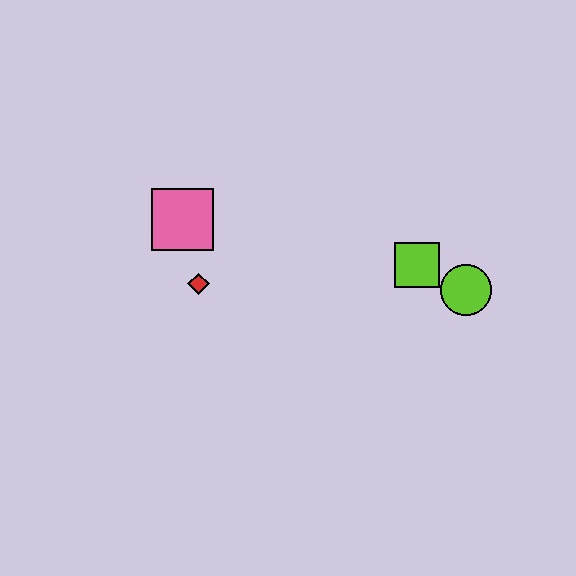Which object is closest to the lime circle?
The lime square is closest to the lime circle.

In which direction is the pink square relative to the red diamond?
The pink square is above the red diamond.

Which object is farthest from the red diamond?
The lime circle is farthest from the red diamond.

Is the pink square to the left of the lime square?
Yes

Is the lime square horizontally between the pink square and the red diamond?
No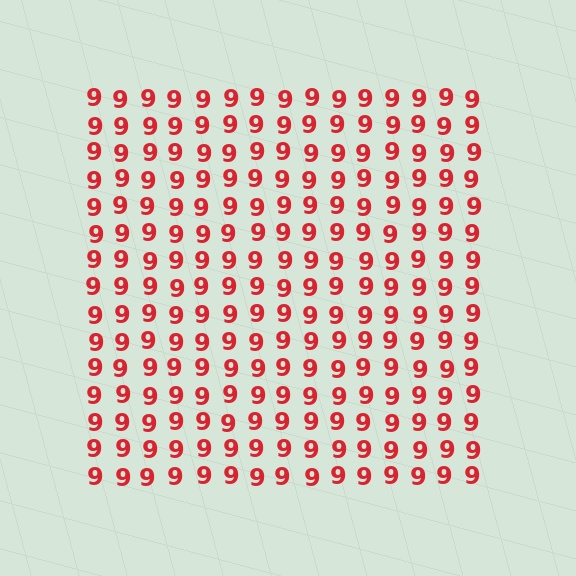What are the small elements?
The small elements are digit 9's.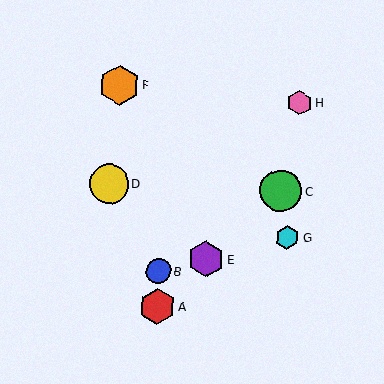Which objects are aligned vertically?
Objects A, B are aligned vertically.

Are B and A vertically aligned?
Yes, both are at x≈158.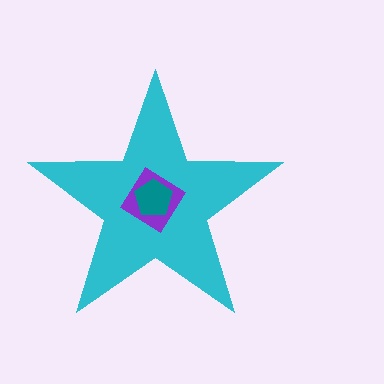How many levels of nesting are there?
3.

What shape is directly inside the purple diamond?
The teal pentagon.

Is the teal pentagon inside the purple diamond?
Yes.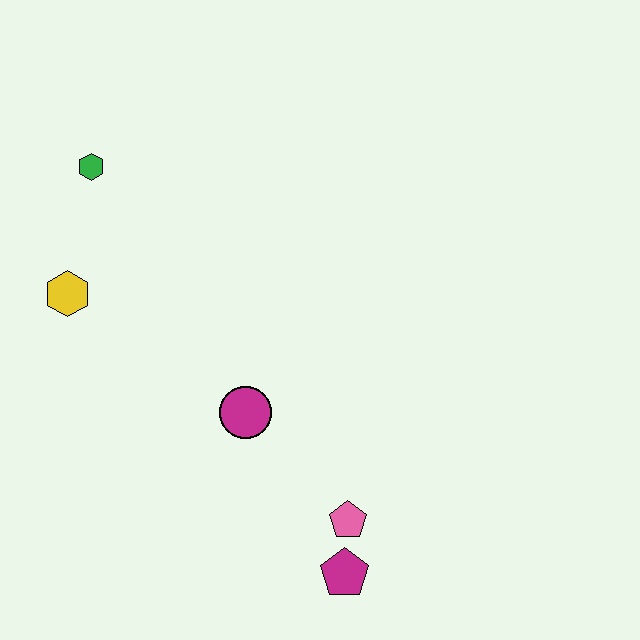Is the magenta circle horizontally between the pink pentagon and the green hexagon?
Yes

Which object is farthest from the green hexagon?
The magenta pentagon is farthest from the green hexagon.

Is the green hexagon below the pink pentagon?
No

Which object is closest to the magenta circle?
The pink pentagon is closest to the magenta circle.